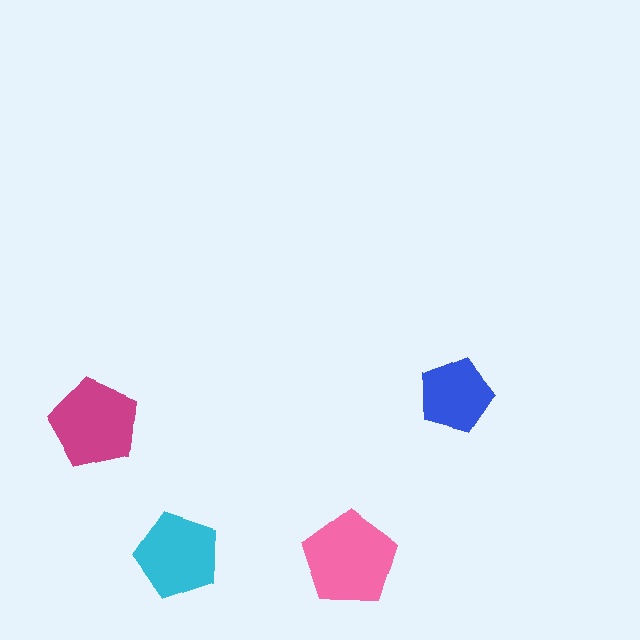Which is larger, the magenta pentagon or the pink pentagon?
The pink one.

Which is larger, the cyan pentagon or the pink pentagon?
The pink one.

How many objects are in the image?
There are 4 objects in the image.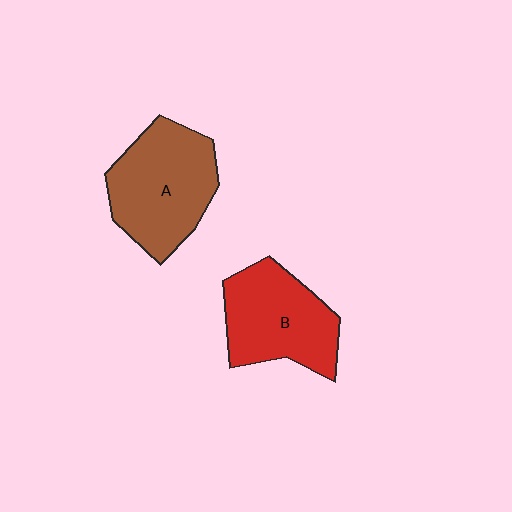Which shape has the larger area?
Shape A (brown).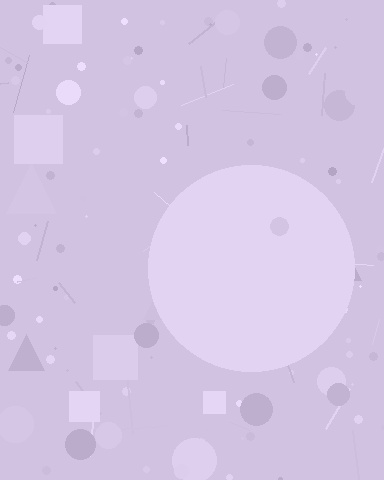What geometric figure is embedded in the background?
A circle is embedded in the background.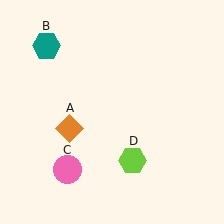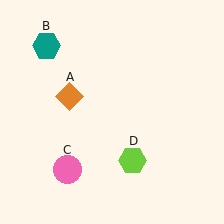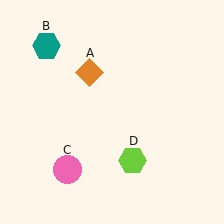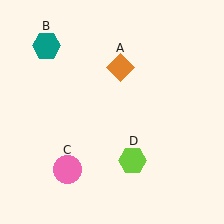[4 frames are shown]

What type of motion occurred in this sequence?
The orange diamond (object A) rotated clockwise around the center of the scene.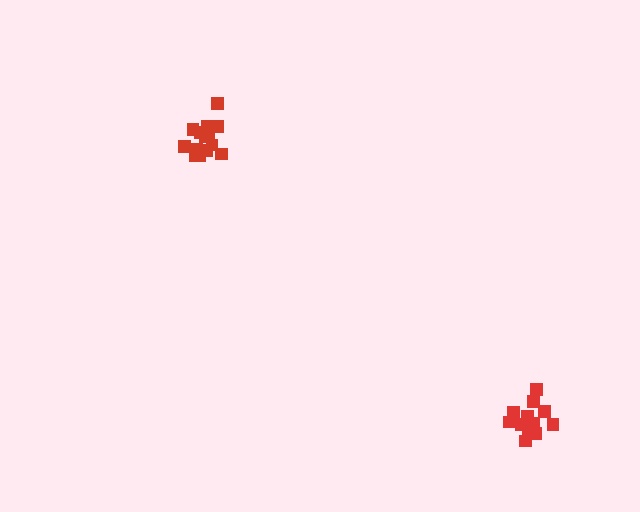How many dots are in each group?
Group 1: 14 dots, Group 2: 12 dots (26 total).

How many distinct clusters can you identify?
There are 2 distinct clusters.